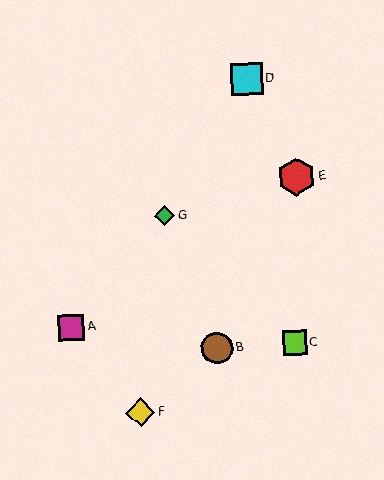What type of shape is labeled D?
Shape D is a cyan square.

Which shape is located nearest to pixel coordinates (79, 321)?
The magenta square (labeled A) at (71, 327) is nearest to that location.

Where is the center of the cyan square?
The center of the cyan square is at (247, 79).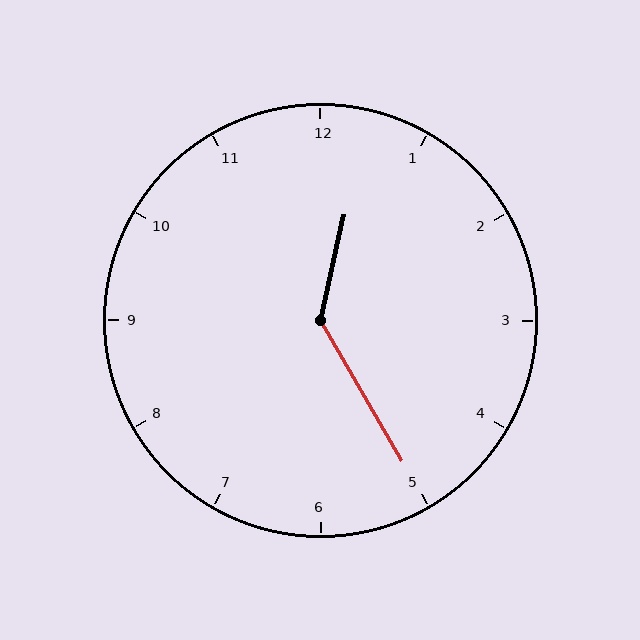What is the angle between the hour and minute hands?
Approximately 138 degrees.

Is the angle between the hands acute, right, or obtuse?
It is obtuse.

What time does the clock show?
12:25.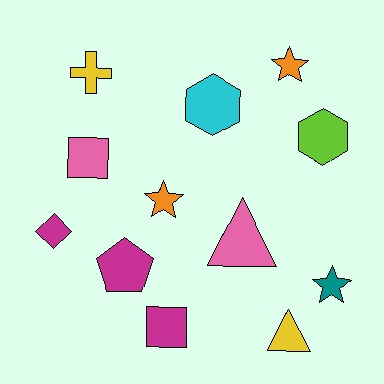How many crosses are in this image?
There is 1 cross.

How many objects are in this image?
There are 12 objects.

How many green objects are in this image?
There are no green objects.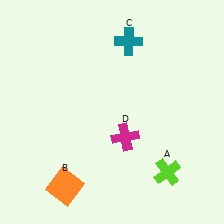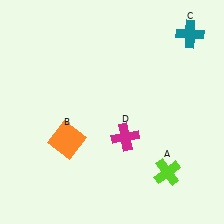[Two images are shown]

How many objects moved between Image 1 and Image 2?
2 objects moved between the two images.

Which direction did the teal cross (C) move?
The teal cross (C) moved right.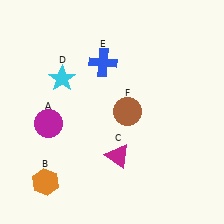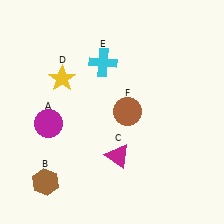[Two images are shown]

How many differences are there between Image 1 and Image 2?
There are 3 differences between the two images.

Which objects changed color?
B changed from orange to brown. D changed from cyan to yellow. E changed from blue to cyan.